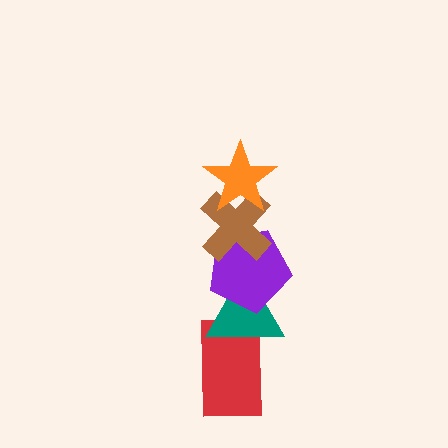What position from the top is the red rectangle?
The red rectangle is 5th from the top.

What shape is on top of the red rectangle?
The teal triangle is on top of the red rectangle.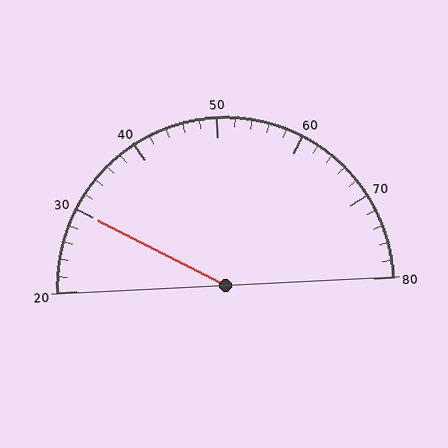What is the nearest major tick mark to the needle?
The nearest major tick mark is 30.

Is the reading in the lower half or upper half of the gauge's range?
The reading is in the lower half of the range (20 to 80).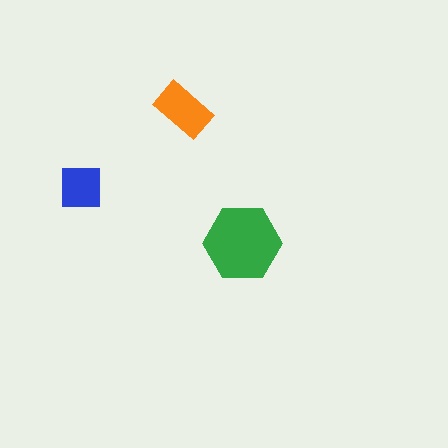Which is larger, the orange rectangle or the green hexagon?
The green hexagon.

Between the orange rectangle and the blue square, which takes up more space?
The orange rectangle.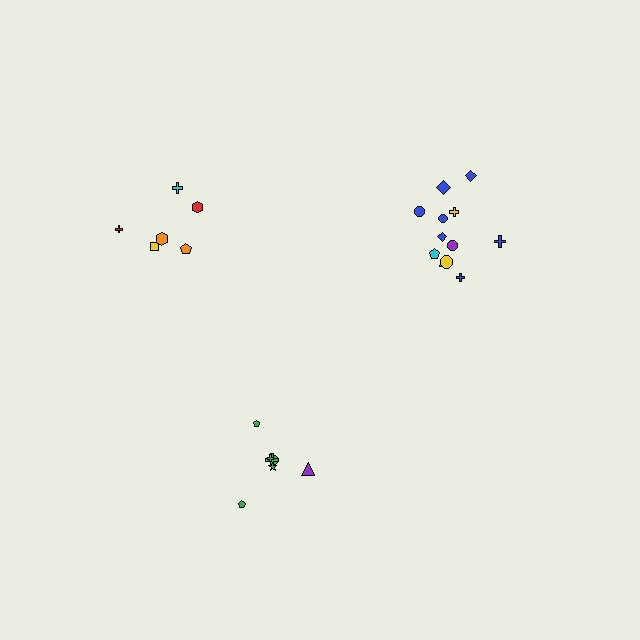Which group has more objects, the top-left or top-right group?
The top-right group.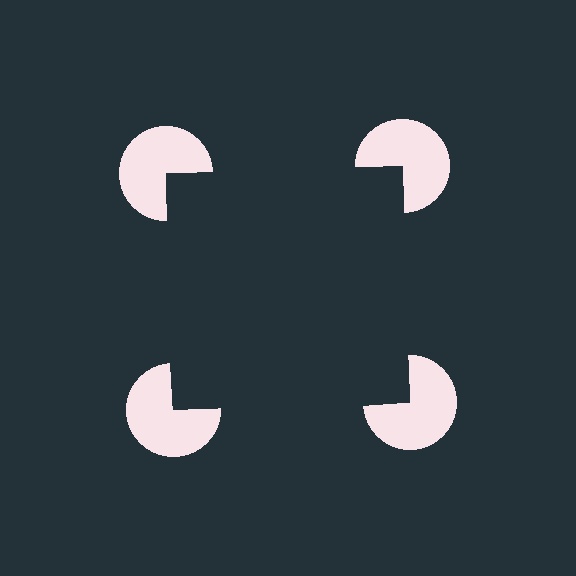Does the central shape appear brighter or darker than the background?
It typically appears slightly darker than the background, even though no actual brightness change is drawn.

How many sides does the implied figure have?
4 sides.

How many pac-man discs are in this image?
There are 4 — one at each vertex of the illusory square.